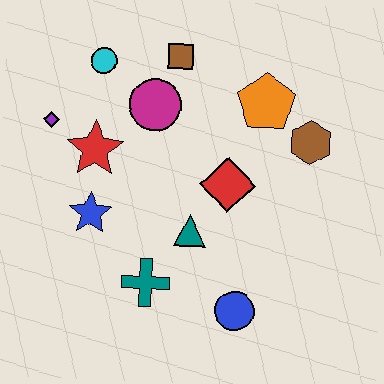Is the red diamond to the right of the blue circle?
No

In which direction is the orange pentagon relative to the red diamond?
The orange pentagon is above the red diamond.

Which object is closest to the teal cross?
The teal triangle is closest to the teal cross.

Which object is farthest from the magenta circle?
The blue circle is farthest from the magenta circle.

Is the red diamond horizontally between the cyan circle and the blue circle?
Yes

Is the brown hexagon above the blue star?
Yes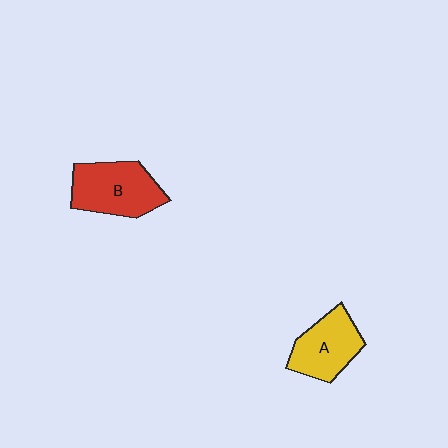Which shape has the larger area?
Shape B (red).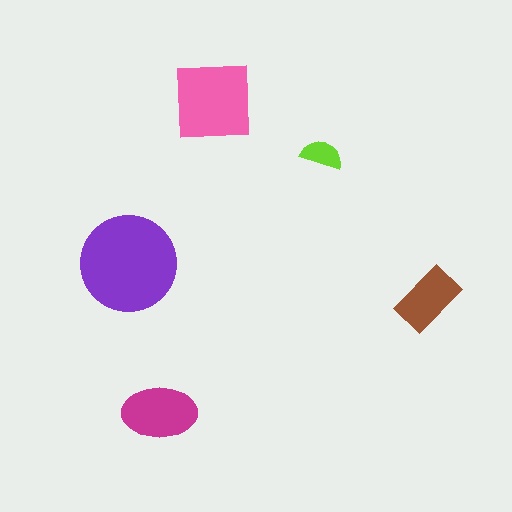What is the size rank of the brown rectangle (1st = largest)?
4th.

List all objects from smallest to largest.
The lime semicircle, the brown rectangle, the magenta ellipse, the pink square, the purple circle.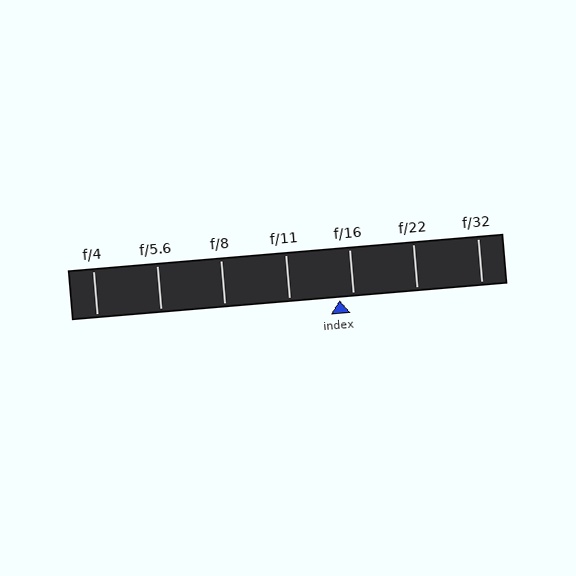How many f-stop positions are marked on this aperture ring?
There are 7 f-stop positions marked.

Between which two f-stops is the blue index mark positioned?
The index mark is between f/11 and f/16.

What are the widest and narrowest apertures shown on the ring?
The widest aperture shown is f/4 and the narrowest is f/32.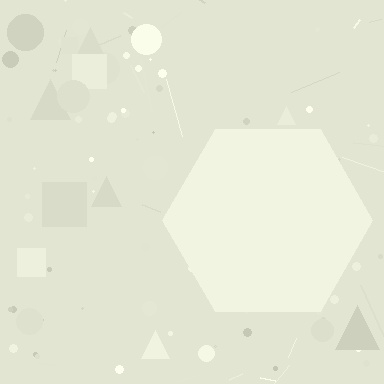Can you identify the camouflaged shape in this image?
The camouflaged shape is a hexagon.